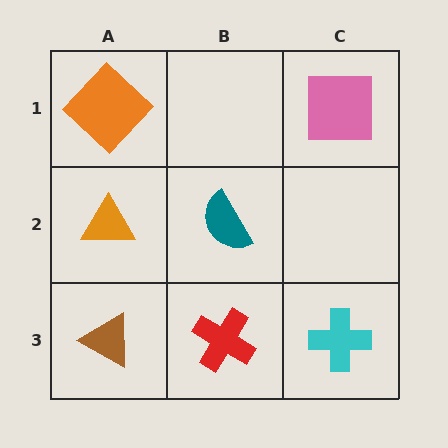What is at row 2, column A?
An orange triangle.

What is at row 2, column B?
A teal semicircle.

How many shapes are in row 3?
3 shapes.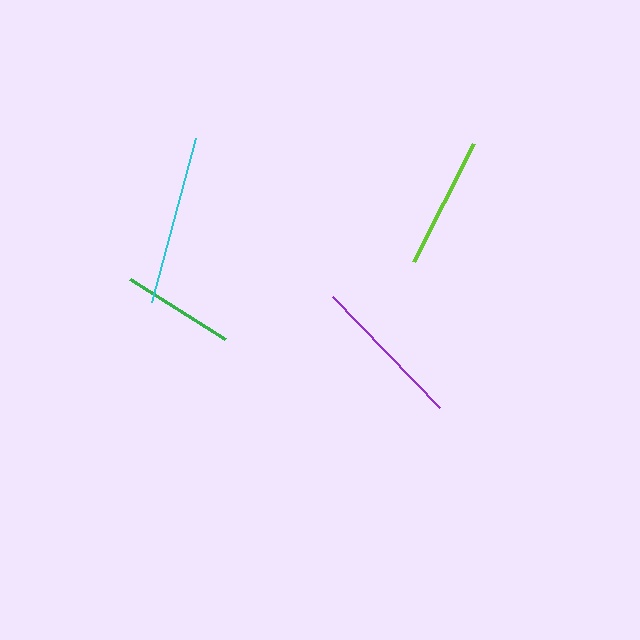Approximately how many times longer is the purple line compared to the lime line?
The purple line is approximately 1.2 times the length of the lime line.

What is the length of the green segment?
The green segment is approximately 112 pixels long.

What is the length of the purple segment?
The purple segment is approximately 154 pixels long.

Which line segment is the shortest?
The green line is the shortest at approximately 112 pixels.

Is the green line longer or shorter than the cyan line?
The cyan line is longer than the green line.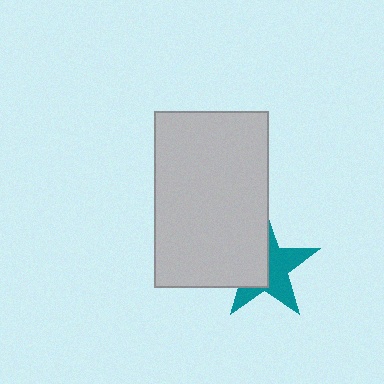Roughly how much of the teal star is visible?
About half of it is visible (roughly 52%).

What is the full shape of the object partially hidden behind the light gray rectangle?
The partially hidden object is a teal star.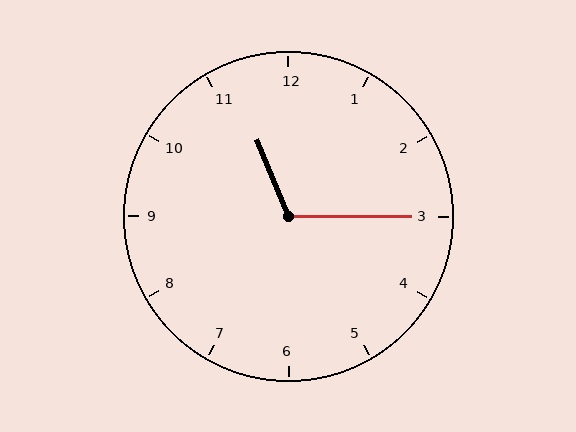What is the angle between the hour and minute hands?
Approximately 112 degrees.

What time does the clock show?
11:15.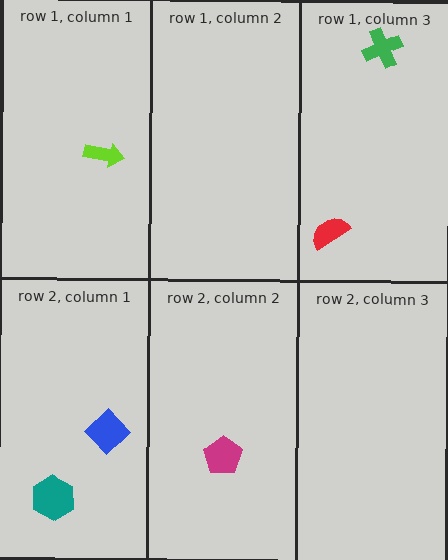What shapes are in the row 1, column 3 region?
The green cross, the red semicircle.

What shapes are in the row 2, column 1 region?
The teal hexagon, the blue diamond.